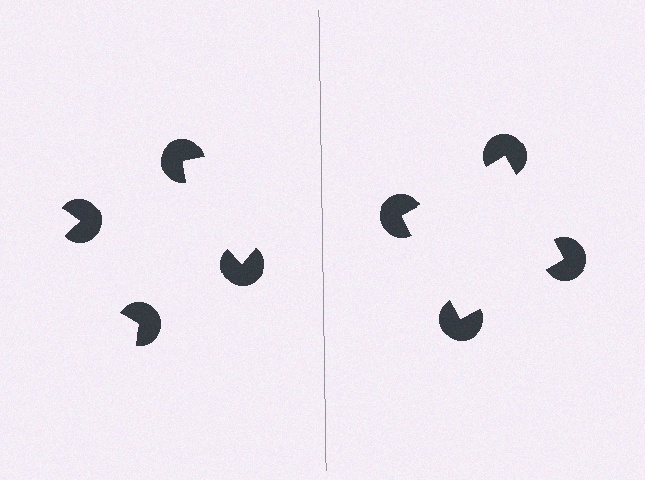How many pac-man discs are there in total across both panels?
8 — 4 on each side.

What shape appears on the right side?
An illusory square.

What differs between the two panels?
The pac-man discs are positioned identically on both sides; only the wedge orientations differ. On the right they align to a square; on the left they are misaligned.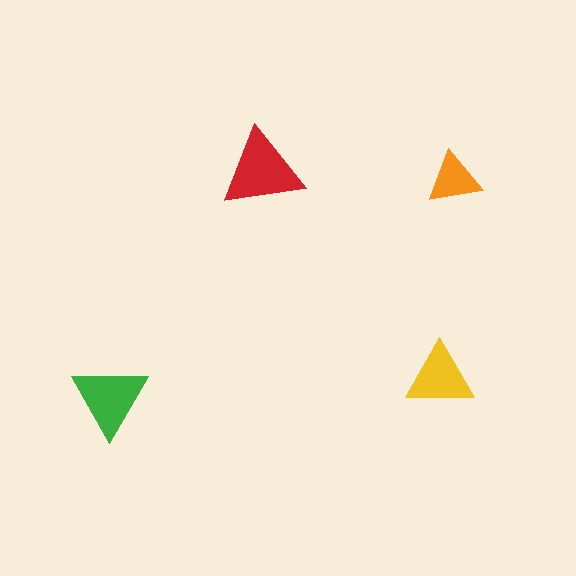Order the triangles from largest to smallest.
the red one, the green one, the yellow one, the orange one.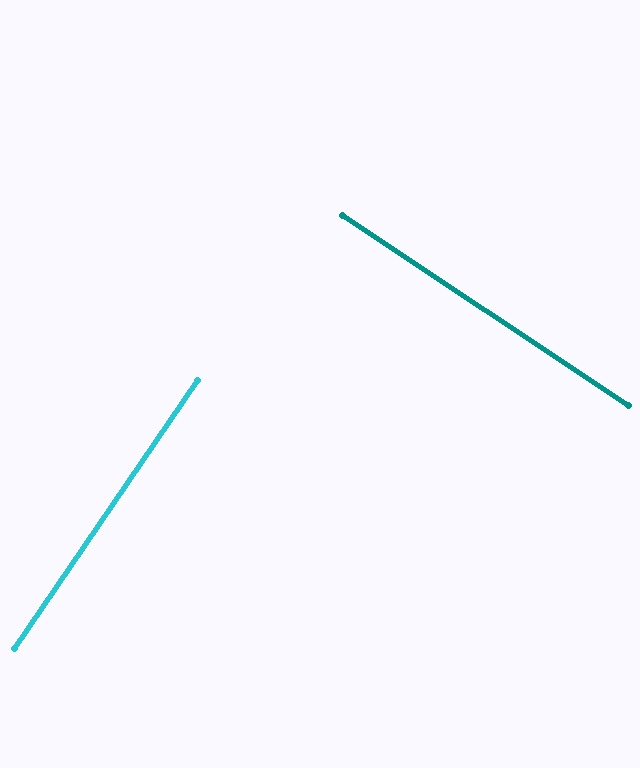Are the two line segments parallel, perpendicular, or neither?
Perpendicular — they meet at approximately 89°.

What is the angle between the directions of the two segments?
Approximately 89 degrees.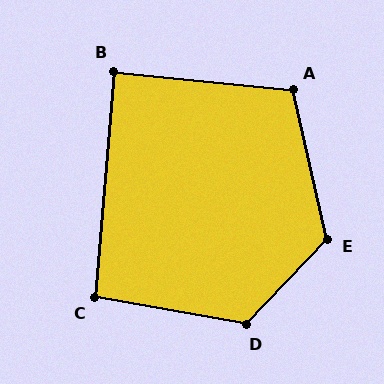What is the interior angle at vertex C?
Approximately 95 degrees (obtuse).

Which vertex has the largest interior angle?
E, at approximately 124 degrees.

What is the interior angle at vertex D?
Approximately 123 degrees (obtuse).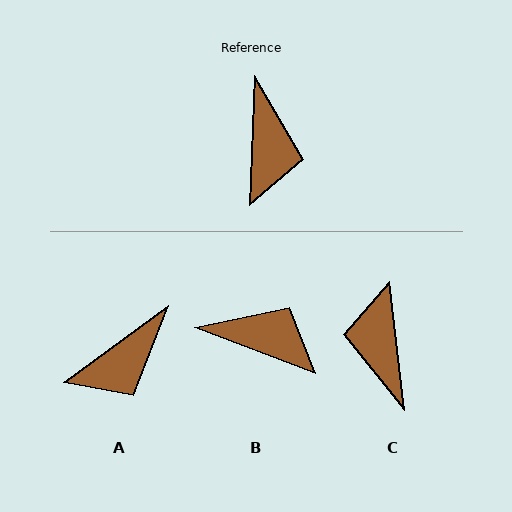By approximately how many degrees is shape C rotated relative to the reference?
Approximately 171 degrees clockwise.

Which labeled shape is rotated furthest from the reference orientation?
C, about 171 degrees away.